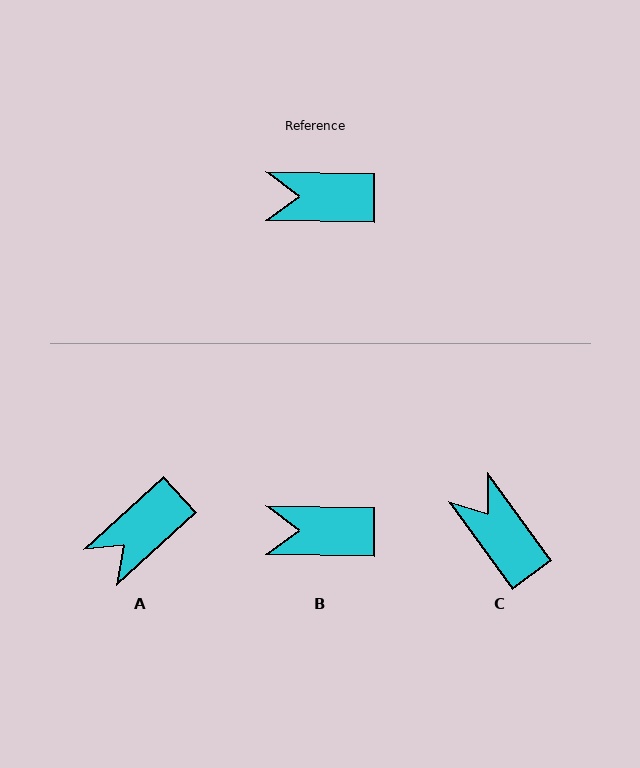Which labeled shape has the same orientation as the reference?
B.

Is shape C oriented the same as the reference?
No, it is off by about 53 degrees.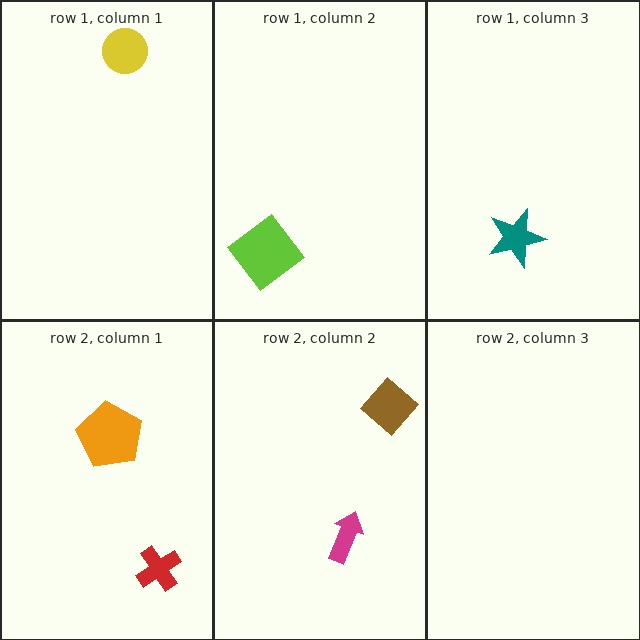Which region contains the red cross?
The row 2, column 1 region.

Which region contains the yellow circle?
The row 1, column 1 region.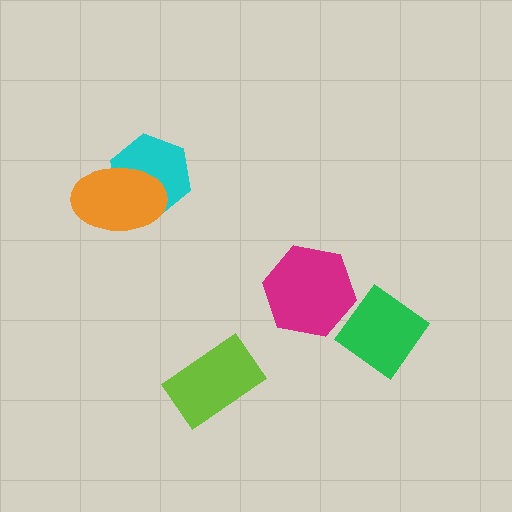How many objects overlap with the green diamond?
1 object overlaps with the green diamond.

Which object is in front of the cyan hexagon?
The orange ellipse is in front of the cyan hexagon.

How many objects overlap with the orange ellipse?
1 object overlaps with the orange ellipse.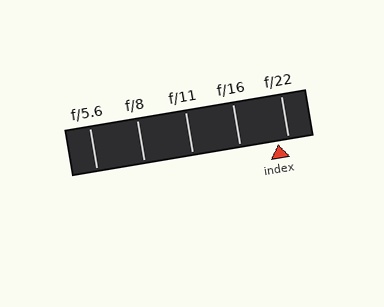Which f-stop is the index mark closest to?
The index mark is closest to f/22.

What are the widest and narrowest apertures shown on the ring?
The widest aperture shown is f/5.6 and the narrowest is f/22.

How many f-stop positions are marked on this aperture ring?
There are 5 f-stop positions marked.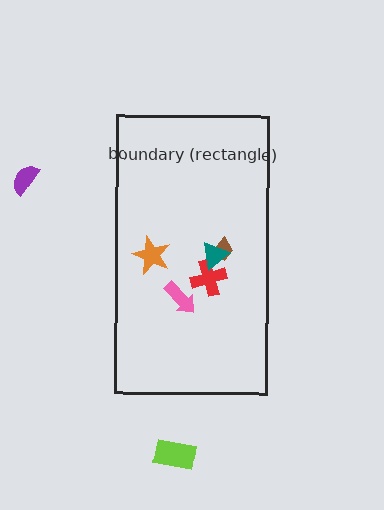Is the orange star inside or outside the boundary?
Inside.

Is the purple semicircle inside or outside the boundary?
Outside.